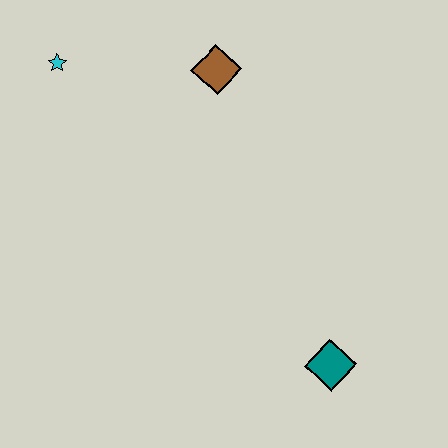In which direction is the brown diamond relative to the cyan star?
The brown diamond is to the right of the cyan star.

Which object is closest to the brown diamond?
The cyan star is closest to the brown diamond.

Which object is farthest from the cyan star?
The teal diamond is farthest from the cyan star.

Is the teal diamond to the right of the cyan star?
Yes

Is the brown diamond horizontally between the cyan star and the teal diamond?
Yes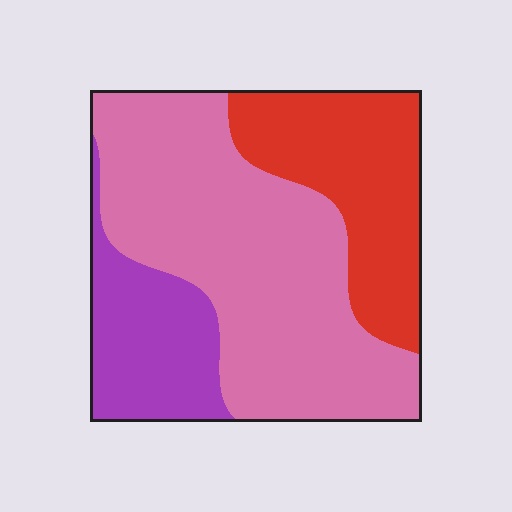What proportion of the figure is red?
Red covers roughly 25% of the figure.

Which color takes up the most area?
Pink, at roughly 55%.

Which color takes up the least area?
Purple, at roughly 20%.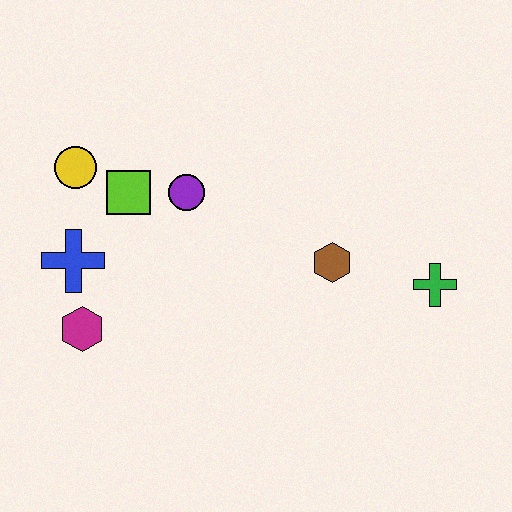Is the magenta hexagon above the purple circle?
No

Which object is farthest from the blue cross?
The green cross is farthest from the blue cross.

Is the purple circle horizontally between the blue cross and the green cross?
Yes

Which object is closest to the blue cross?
The magenta hexagon is closest to the blue cross.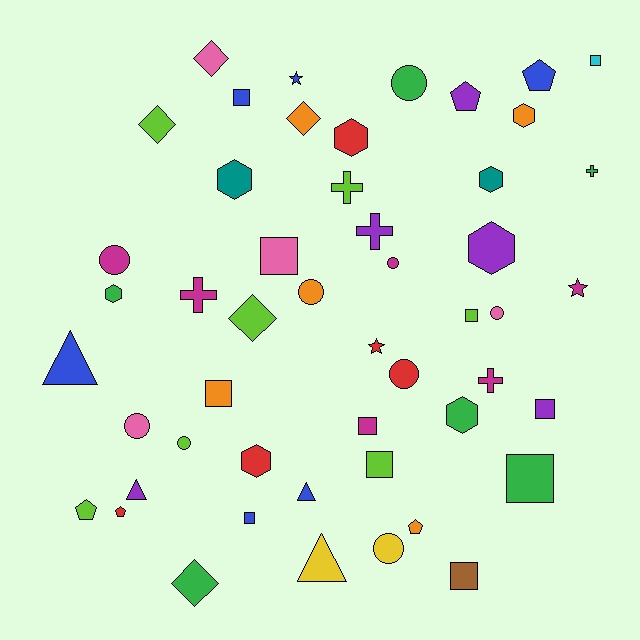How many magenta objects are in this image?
There are 6 magenta objects.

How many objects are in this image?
There are 50 objects.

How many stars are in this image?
There are 3 stars.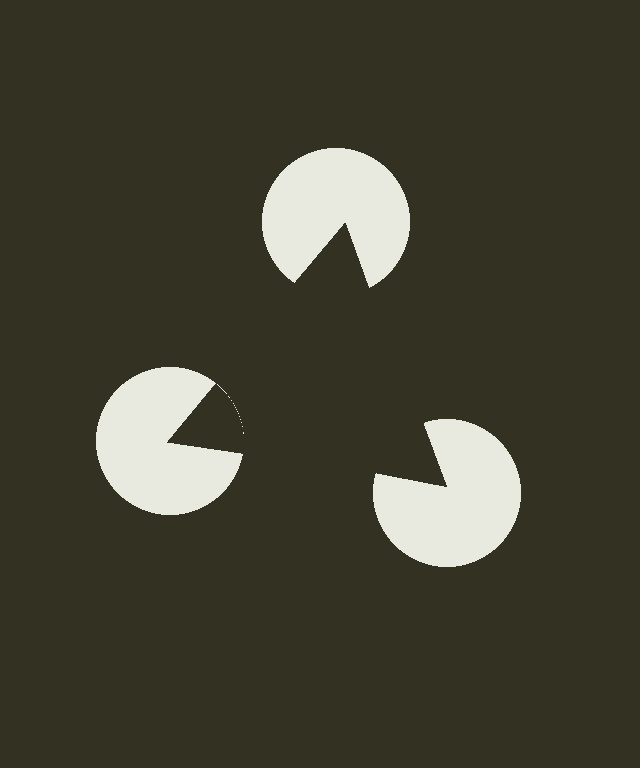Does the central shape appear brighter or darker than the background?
It typically appears slightly darker than the background, even though no actual brightness change is drawn.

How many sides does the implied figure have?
3 sides.